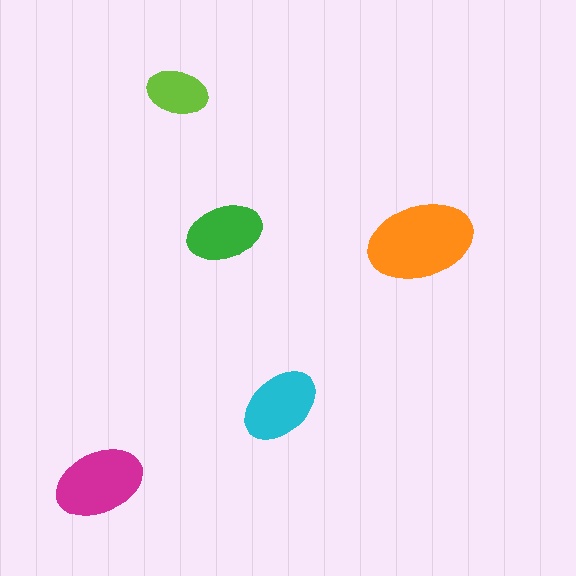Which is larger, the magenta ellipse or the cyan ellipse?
The magenta one.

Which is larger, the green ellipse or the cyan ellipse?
The cyan one.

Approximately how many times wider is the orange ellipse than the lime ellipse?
About 1.5 times wider.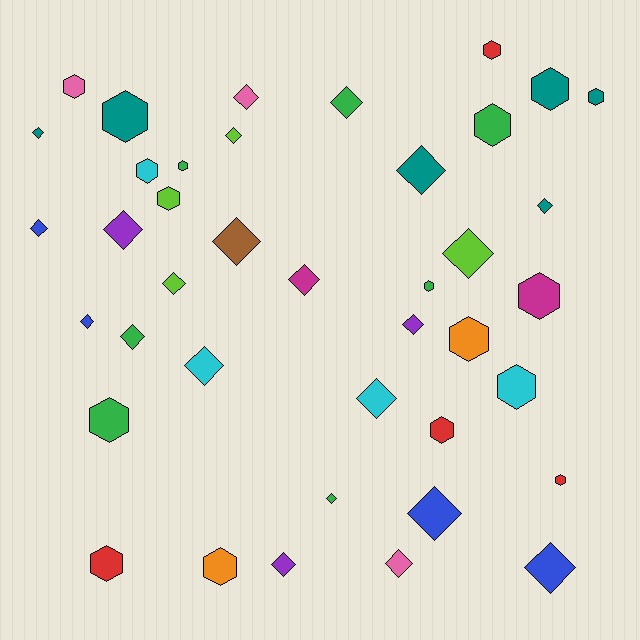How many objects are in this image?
There are 40 objects.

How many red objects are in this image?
There are 4 red objects.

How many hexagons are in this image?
There are 18 hexagons.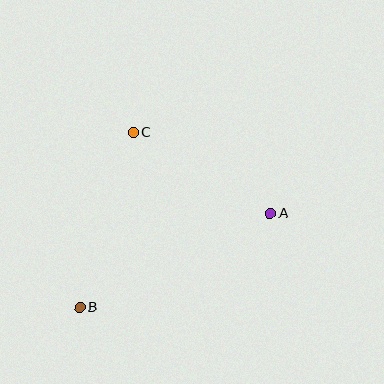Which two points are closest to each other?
Points A and C are closest to each other.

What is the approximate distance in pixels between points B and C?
The distance between B and C is approximately 183 pixels.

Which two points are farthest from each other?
Points A and B are farthest from each other.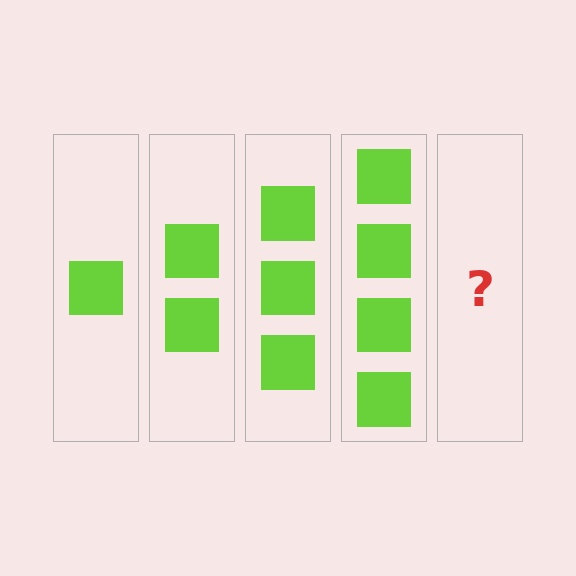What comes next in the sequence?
The next element should be 5 squares.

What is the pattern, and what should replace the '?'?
The pattern is that each step adds one more square. The '?' should be 5 squares.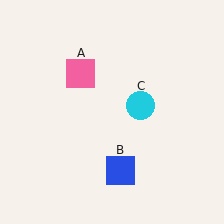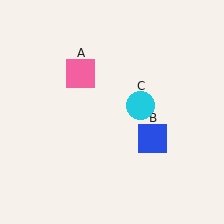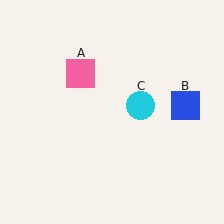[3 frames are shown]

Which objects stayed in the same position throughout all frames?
Pink square (object A) and cyan circle (object C) remained stationary.